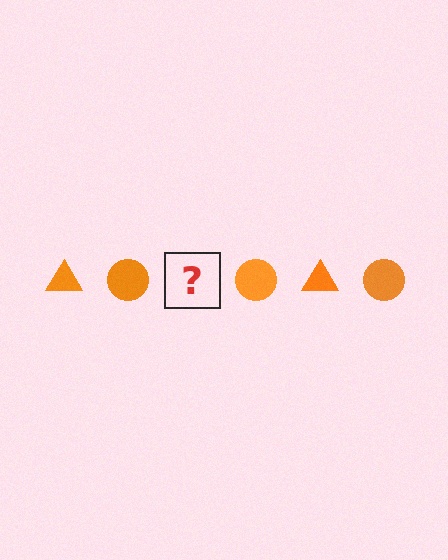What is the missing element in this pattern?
The missing element is an orange triangle.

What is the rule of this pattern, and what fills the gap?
The rule is that the pattern cycles through triangle, circle shapes in orange. The gap should be filled with an orange triangle.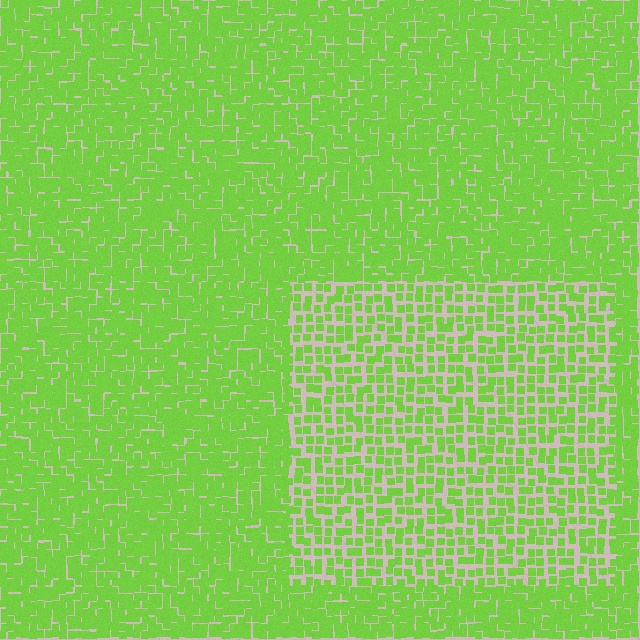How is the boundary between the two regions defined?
The boundary is defined by a change in element density (approximately 1.9x ratio). All elements are the same color, size, and shape.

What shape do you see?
I see a rectangle.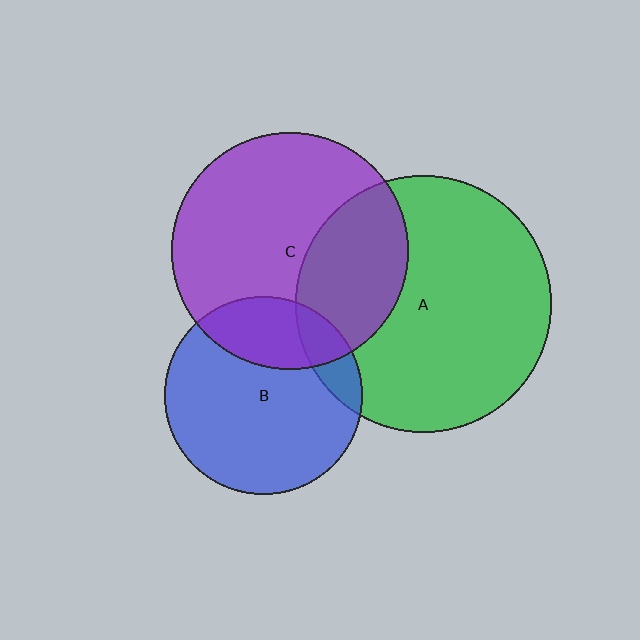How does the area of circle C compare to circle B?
Approximately 1.4 times.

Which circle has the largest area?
Circle A (green).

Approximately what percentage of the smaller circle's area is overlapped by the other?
Approximately 15%.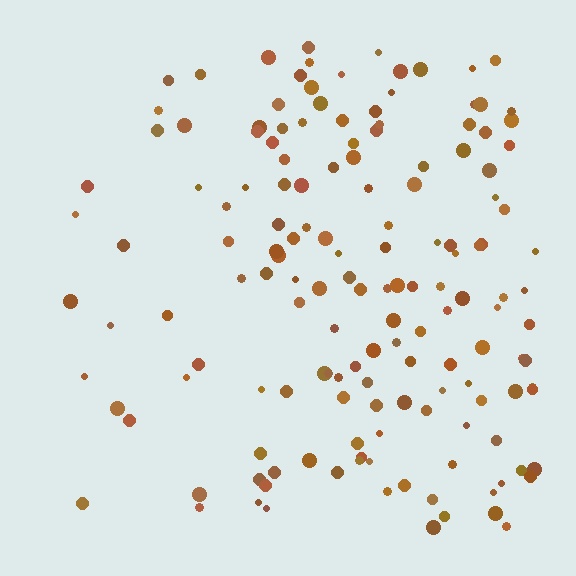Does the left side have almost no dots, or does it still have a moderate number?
Still a moderate number, just noticeably fewer than the right.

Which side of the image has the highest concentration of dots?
The right.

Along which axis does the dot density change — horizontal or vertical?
Horizontal.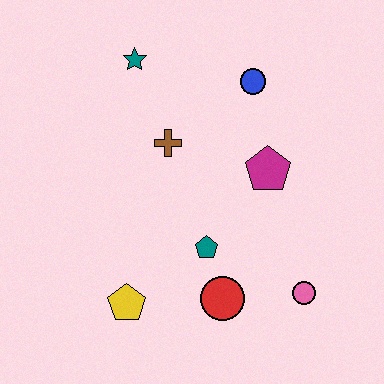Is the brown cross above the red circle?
Yes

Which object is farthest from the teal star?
The pink circle is farthest from the teal star.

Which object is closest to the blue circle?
The magenta pentagon is closest to the blue circle.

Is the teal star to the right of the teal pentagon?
No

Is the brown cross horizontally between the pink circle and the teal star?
Yes